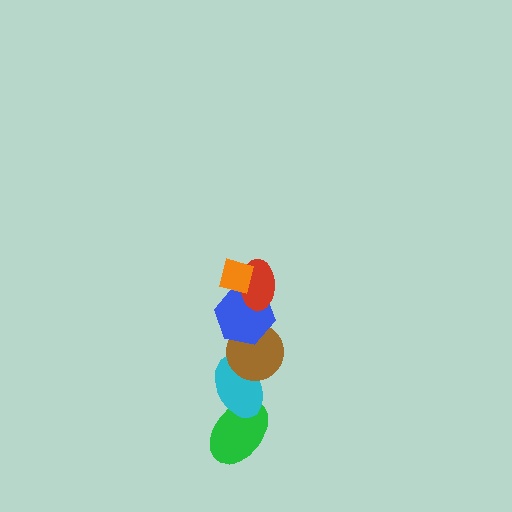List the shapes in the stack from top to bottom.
From top to bottom: the orange diamond, the red ellipse, the blue hexagon, the brown circle, the cyan ellipse, the green ellipse.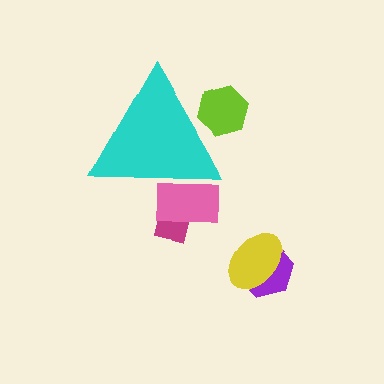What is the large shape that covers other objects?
A cyan triangle.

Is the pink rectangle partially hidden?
Yes, the pink rectangle is partially hidden behind the cyan triangle.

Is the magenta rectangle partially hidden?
Yes, the magenta rectangle is partially hidden behind the cyan triangle.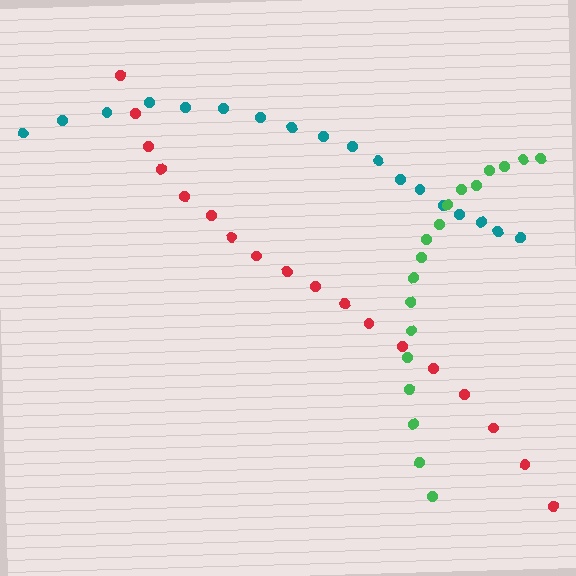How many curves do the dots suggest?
There are 3 distinct paths.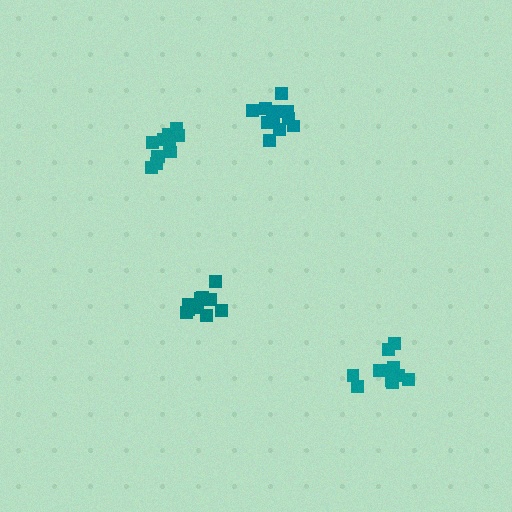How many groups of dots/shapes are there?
There are 4 groups.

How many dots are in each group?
Group 1: 11 dots, Group 2: 12 dots, Group 3: 10 dots, Group 4: 13 dots (46 total).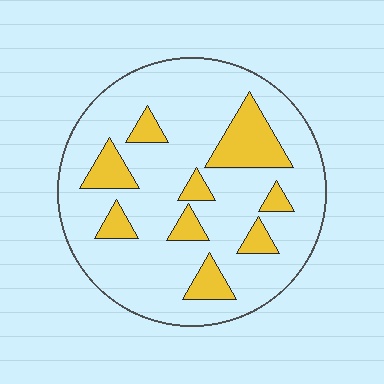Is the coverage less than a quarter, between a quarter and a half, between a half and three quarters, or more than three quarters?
Less than a quarter.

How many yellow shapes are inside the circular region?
9.